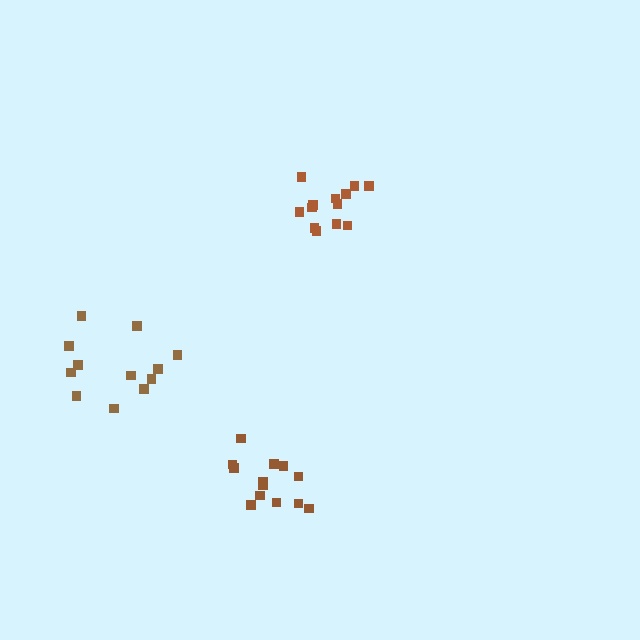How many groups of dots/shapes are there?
There are 3 groups.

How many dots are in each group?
Group 1: 13 dots, Group 2: 12 dots, Group 3: 14 dots (39 total).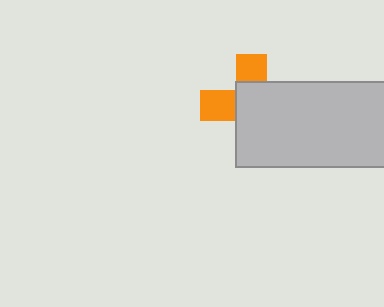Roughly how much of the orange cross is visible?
A small part of it is visible (roughly 36%).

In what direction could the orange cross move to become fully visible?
The orange cross could move toward the upper-left. That would shift it out from behind the light gray rectangle entirely.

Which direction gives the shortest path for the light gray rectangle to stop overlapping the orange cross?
Moving toward the lower-right gives the shortest separation.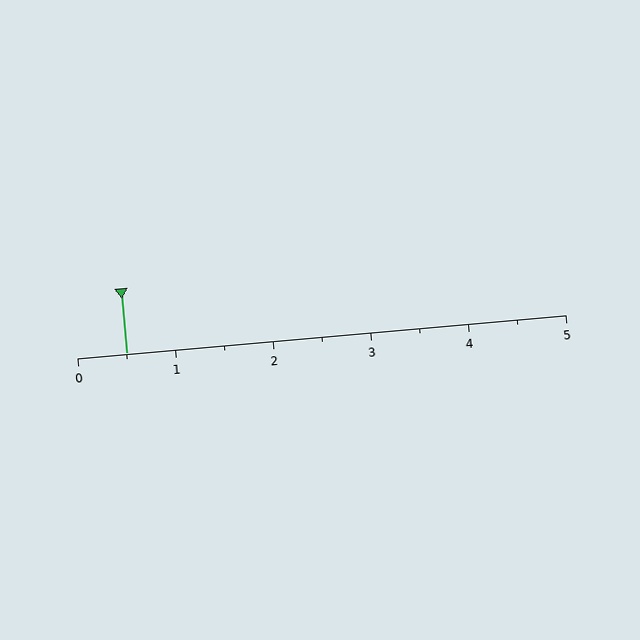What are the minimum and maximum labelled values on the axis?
The axis runs from 0 to 5.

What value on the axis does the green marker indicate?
The marker indicates approximately 0.5.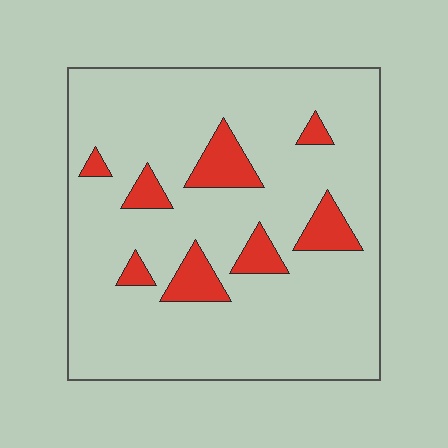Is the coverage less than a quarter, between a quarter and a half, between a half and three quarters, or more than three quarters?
Less than a quarter.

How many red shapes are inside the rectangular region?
8.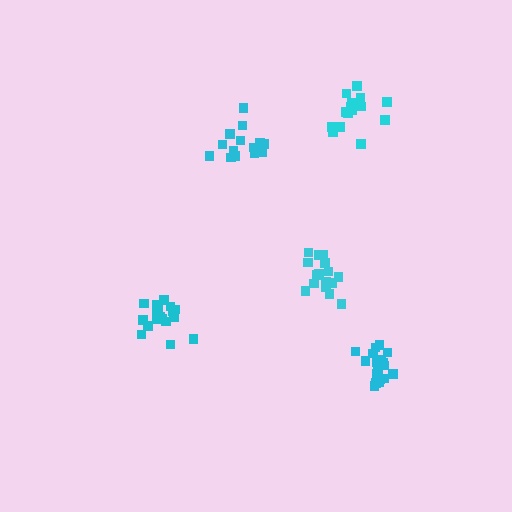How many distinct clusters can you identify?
There are 5 distinct clusters.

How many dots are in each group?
Group 1: 16 dots, Group 2: 19 dots, Group 3: 19 dots, Group 4: 15 dots, Group 5: 16 dots (85 total).